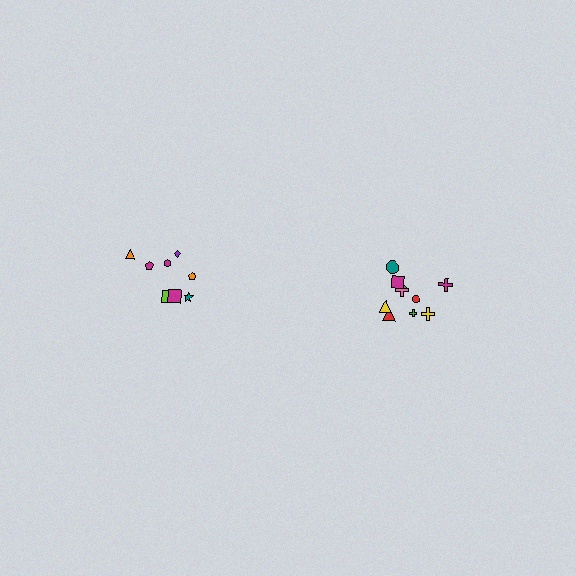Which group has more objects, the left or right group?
The right group.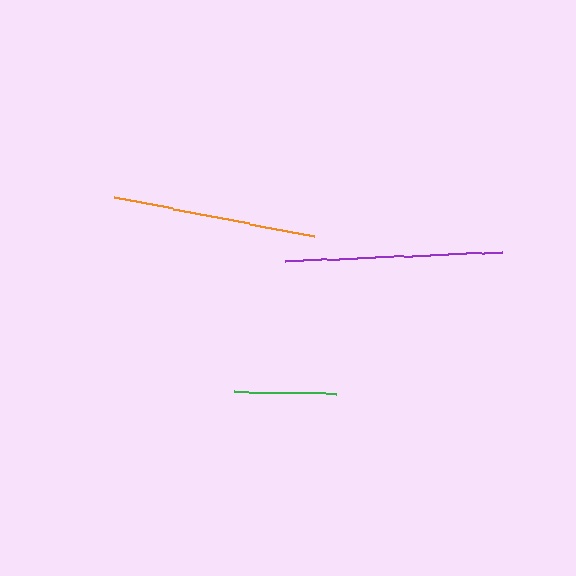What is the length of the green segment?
The green segment is approximately 102 pixels long.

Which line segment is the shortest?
The green line is the shortest at approximately 102 pixels.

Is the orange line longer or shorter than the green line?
The orange line is longer than the green line.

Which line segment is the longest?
The purple line is the longest at approximately 217 pixels.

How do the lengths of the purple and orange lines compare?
The purple and orange lines are approximately the same length.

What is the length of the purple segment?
The purple segment is approximately 217 pixels long.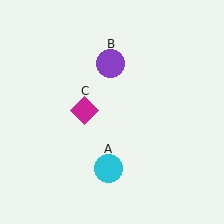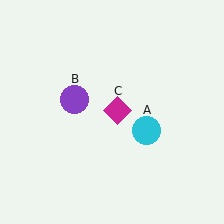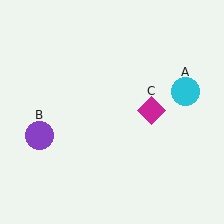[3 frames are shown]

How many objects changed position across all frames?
3 objects changed position: cyan circle (object A), purple circle (object B), magenta diamond (object C).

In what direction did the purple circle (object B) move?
The purple circle (object B) moved down and to the left.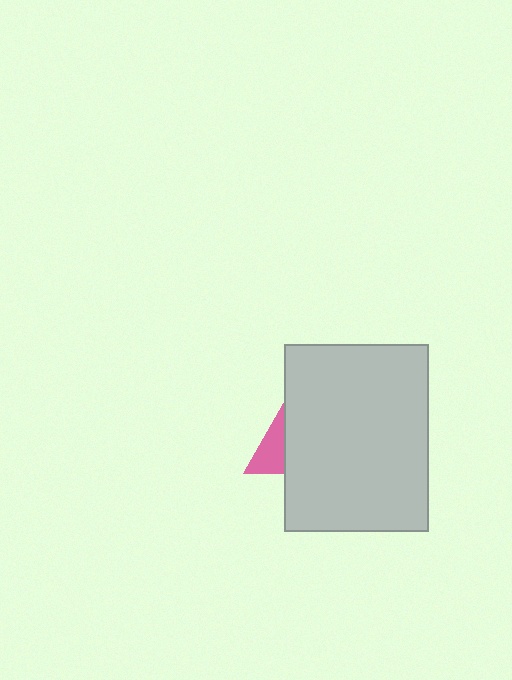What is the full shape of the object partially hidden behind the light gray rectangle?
The partially hidden object is a pink triangle.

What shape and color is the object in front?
The object in front is a light gray rectangle.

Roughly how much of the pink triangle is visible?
A small part of it is visible (roughly 35%).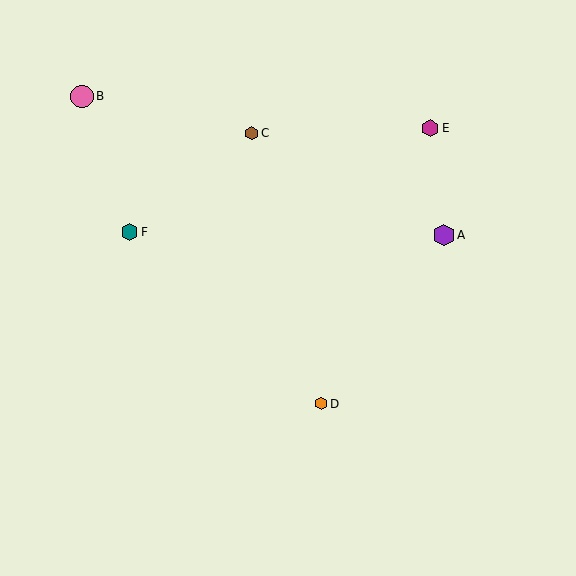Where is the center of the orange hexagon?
The center of the orange hexagon is at (321, 404).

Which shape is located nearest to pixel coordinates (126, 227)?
The teal hexagon (labeled F) at (129, 232) is nearest to that location.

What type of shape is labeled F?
Shape F is a teal hexagon.